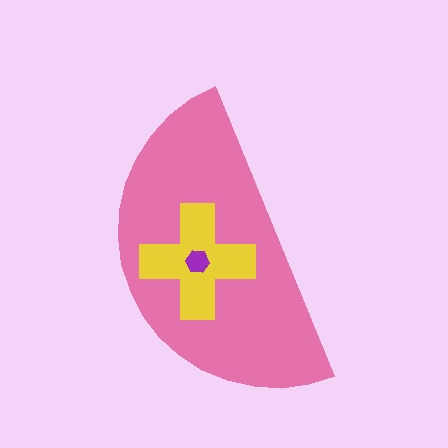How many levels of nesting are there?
3.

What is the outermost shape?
The pink semicircle.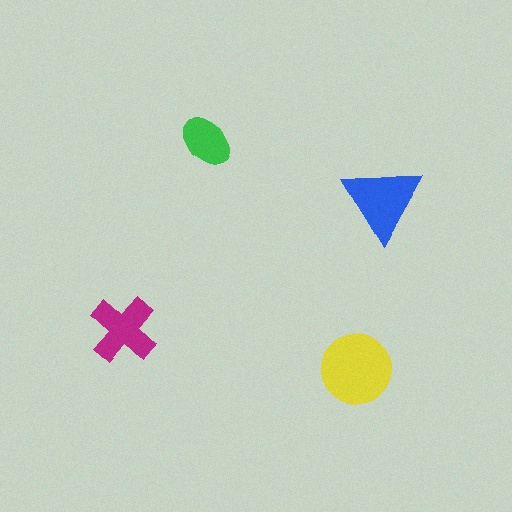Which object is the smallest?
The green ellipse.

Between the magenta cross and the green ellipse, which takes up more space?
The magenta cross.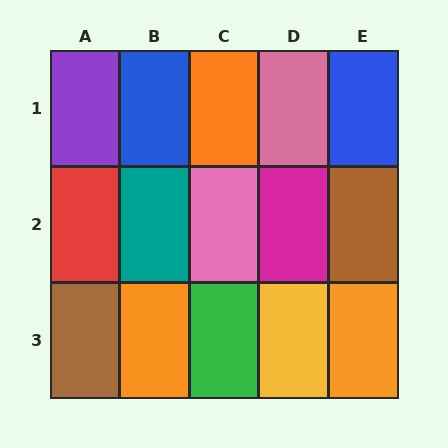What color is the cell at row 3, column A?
Brown.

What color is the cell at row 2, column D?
Magenta.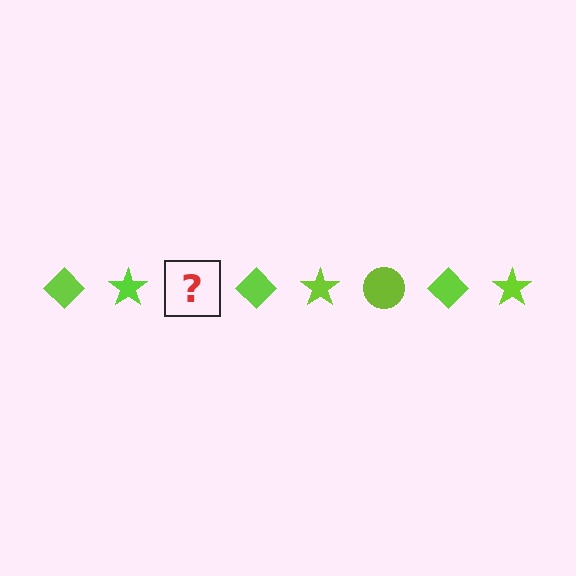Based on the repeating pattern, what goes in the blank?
The blank should be a lime circle.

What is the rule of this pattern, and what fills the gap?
The rule is that the pattern cycles through diamond, star, circle shapes in lime. The gap should be filled with a lime circle.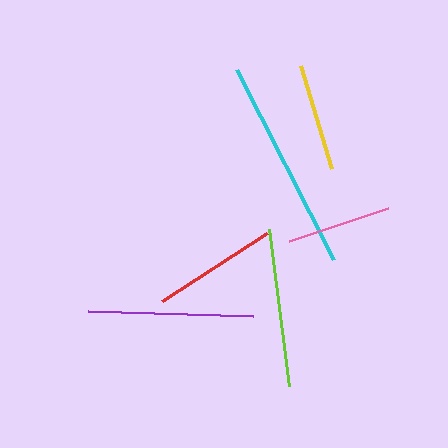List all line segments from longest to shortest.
From longest to shortest: cyan, purple, lime, red, yellow, pink.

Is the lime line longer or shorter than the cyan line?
The cyan line is longer than the lime line.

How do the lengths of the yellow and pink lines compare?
The yellow and pink lines are approximately the same length.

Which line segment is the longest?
The cyan line is the longest at approximately 212 pixels.